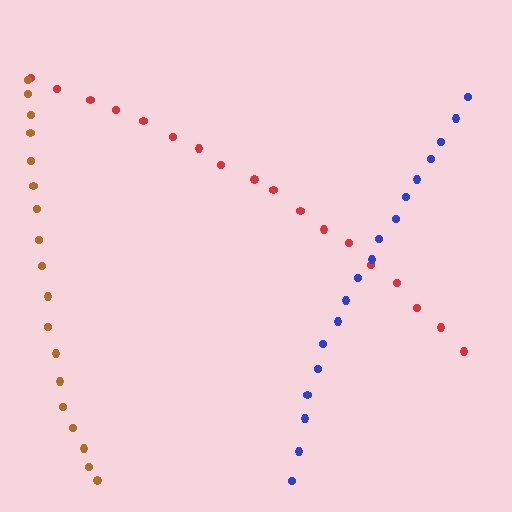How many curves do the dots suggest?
There are 3 distinct paths.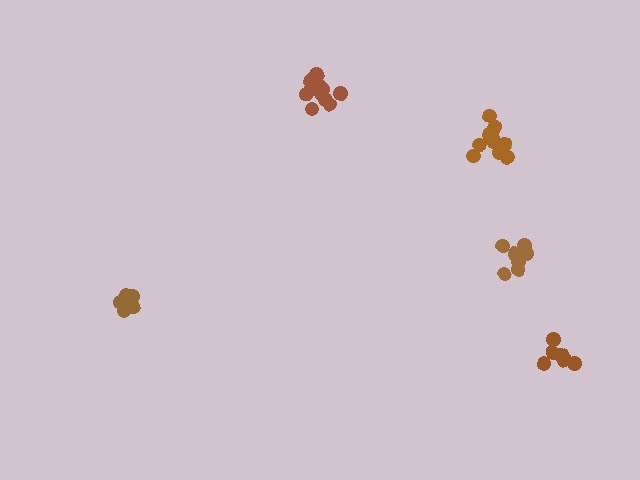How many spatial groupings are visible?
There are 5 spatial groupings.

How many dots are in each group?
Group 1: 11 dots, Group 2: 5 dots, Group 3: 11 dots, Group 4: 6 dots, Group 5: 7 dots (40 total).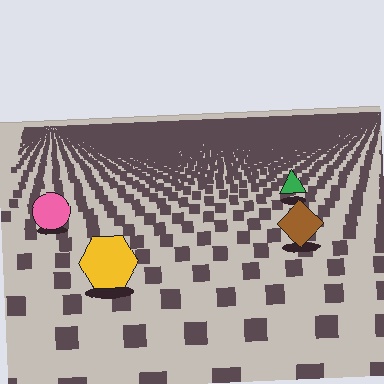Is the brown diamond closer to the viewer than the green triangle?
Yes. The brown diamond is closer — you can tell from the texture gradient: the ground texture is coarser near it.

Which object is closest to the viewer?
The yellow hexagon is closest. The texture marks near it are larger and more spread out.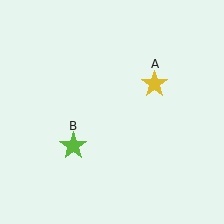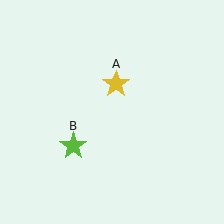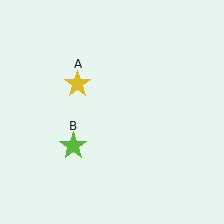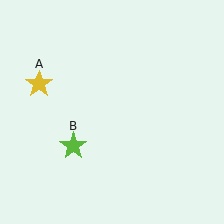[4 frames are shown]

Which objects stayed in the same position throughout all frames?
Lime star (object B) remained stationary.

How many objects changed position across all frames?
1 object changed position: yellow star (object A).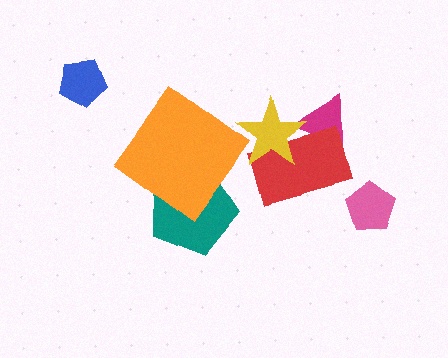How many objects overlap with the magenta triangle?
2 objects overlap with the magenta triangle.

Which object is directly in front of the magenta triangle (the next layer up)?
The red rectangle is directly in front of the magenta triangle.